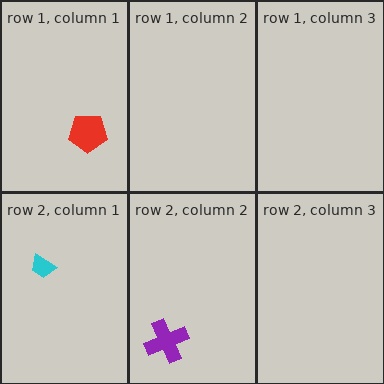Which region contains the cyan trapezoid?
The row 2, column 1 region.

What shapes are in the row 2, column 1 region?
The cyan trapezoid.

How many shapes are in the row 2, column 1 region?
1.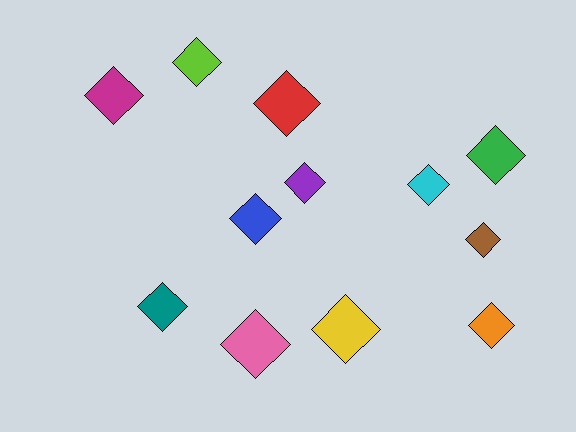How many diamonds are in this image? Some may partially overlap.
There are 12 diamonds.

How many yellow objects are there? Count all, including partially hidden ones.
There is 1 yellow object.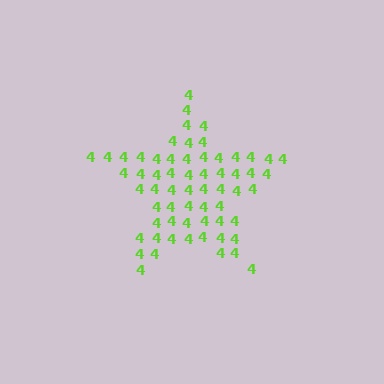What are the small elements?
The small elements are digit 4's.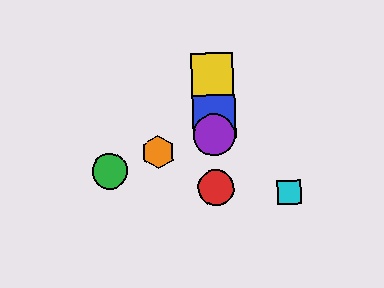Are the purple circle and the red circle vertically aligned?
Yes, both are at x≈214.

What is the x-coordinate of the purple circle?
The purple circle is at x≈214.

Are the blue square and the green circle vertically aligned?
No, the blue square is at x≈214 and the green circle is at x≈110.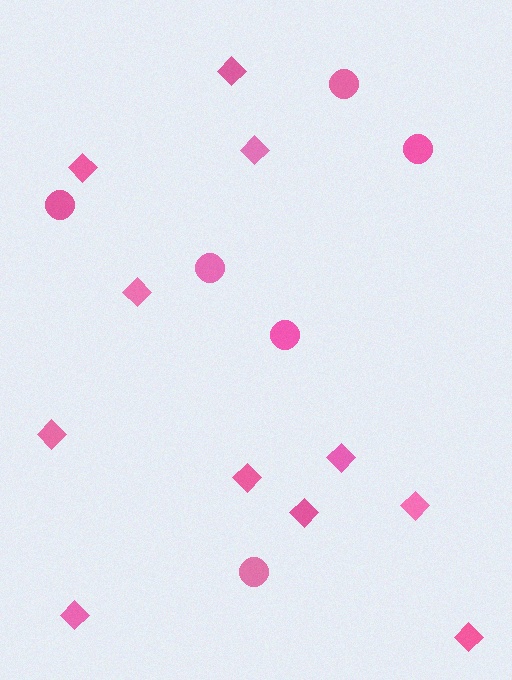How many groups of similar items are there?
There are 2 groups: one group of diamonds (11) and one group of circles (6).